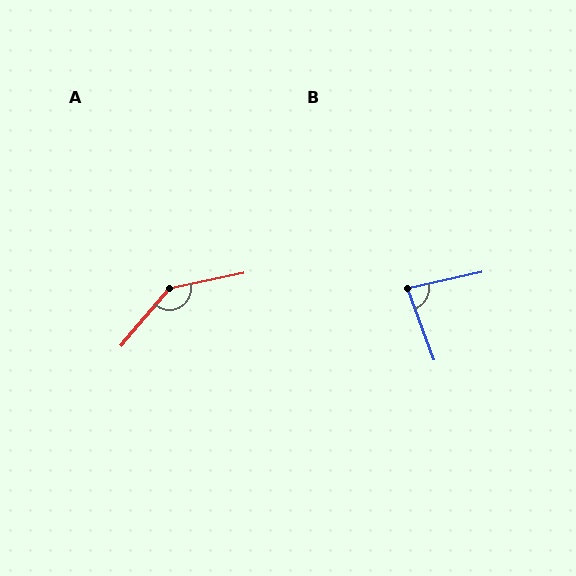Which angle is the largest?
A, at approximately 142 degrees.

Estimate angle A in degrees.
Approximately 142 degrees.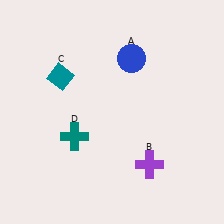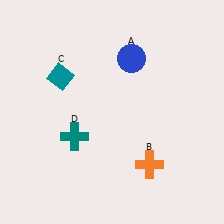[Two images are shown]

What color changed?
The cross (B) changed from purple in Image 1 to orange in Image 2.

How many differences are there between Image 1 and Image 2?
There is 1 difference between the two images.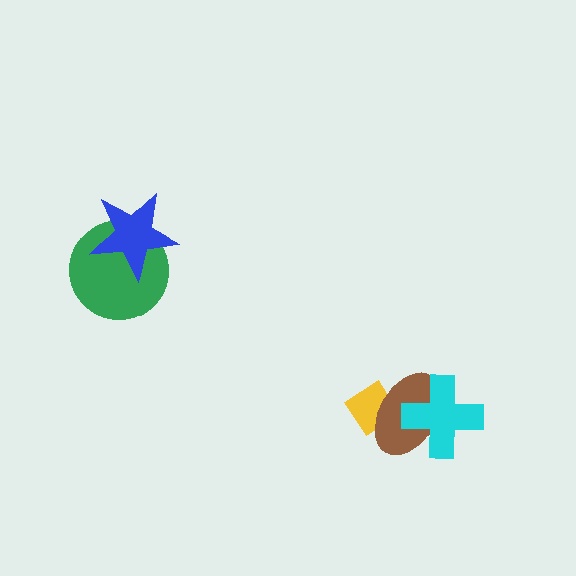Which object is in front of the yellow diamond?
The brown ellipse is in front of the yellow diamond.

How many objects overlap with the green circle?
1 object overlaps with the green circle.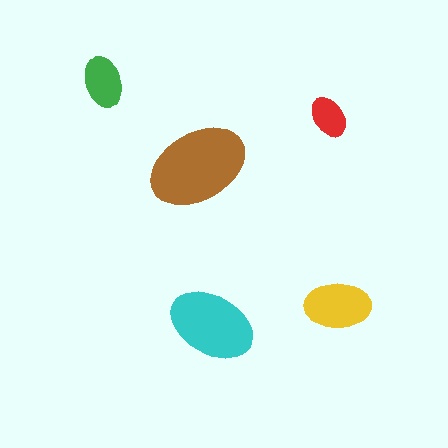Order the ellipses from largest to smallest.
the brown one, the cyan one, the yellow one, the green one, the red one.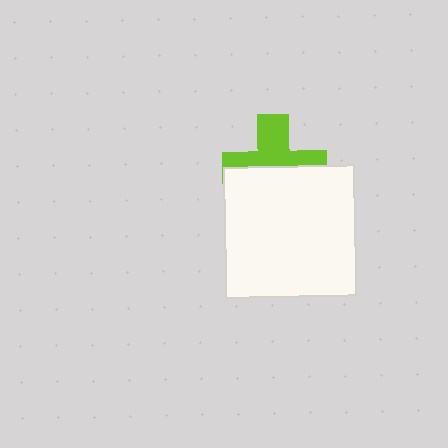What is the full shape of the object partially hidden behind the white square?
The partially hidden object is a lime cross.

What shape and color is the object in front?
The object in front is a white square.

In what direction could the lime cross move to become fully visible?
The lime cross could move up. That would shift it out from behind the white square entirely.